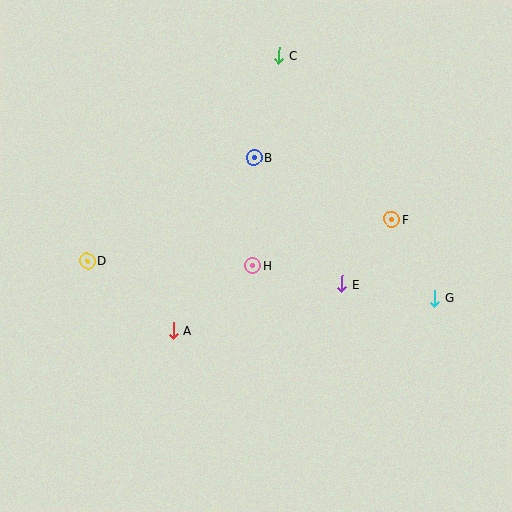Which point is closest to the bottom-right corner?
Point G is closest to the bottom-right corner.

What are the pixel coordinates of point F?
Point F is at (392, 220).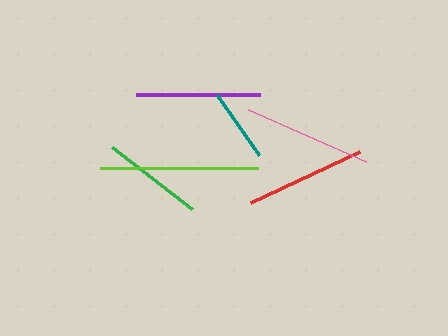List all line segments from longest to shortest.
From longest to shortest: lime, pink, purple, red, green, teal.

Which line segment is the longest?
The lime line is the longest at approximately 158 pixels.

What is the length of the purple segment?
The purple segment is approximately 124 pixels long.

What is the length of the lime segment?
The lime segment is approximately 158 pixels long.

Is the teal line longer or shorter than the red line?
The red line is longer than the teal line.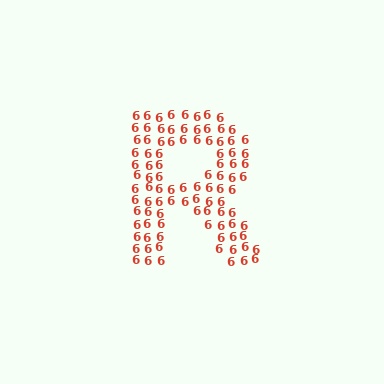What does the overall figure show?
The overall figure shows the letter R.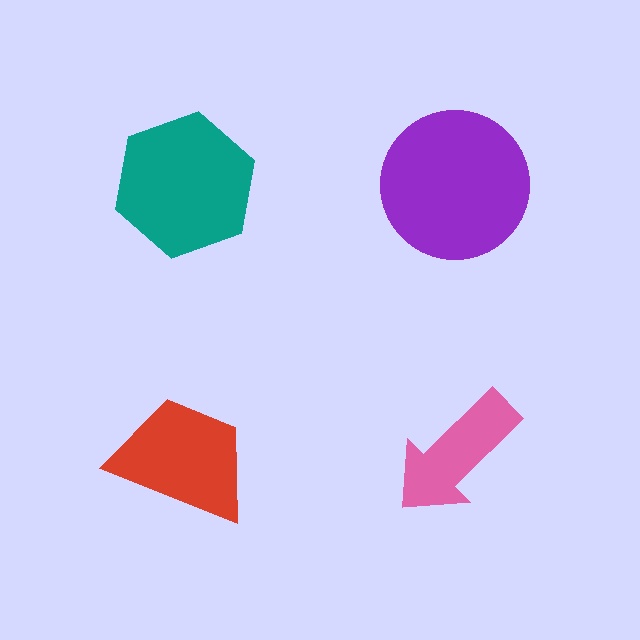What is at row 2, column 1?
A red trapezoid.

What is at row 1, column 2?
A purple circle.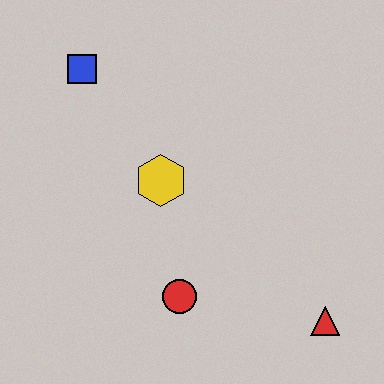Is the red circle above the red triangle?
Yes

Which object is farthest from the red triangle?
The blue square is farthest from the red triangle.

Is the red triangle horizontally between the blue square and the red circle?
No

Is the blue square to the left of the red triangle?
Yes